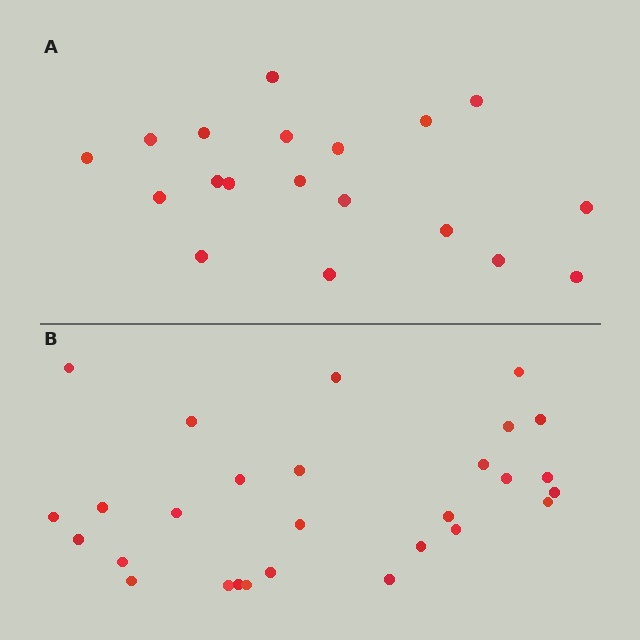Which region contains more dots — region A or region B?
Region B (the bottom region) has more dots.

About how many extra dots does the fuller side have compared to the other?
Region B has roughly 8 or so more dots than region A.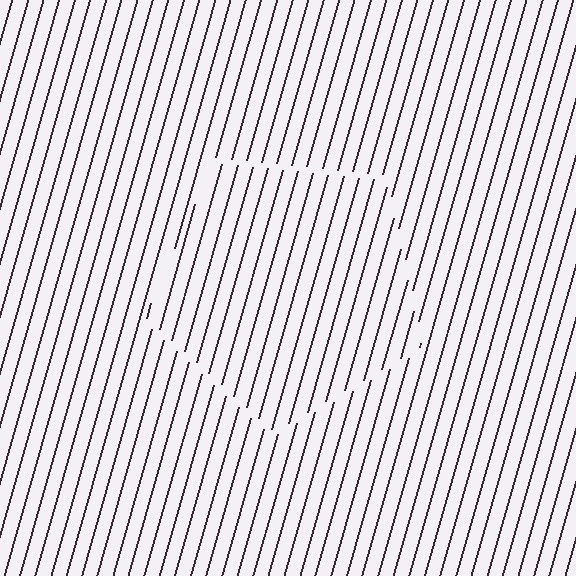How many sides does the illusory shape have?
5 sides — the line-ends trace a pentagon.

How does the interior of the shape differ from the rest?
The interior of the shape contains the same grating, shifted by half a period — the contour is defined by the phase discontinuity where line-ends from the inner and outer gratings abut.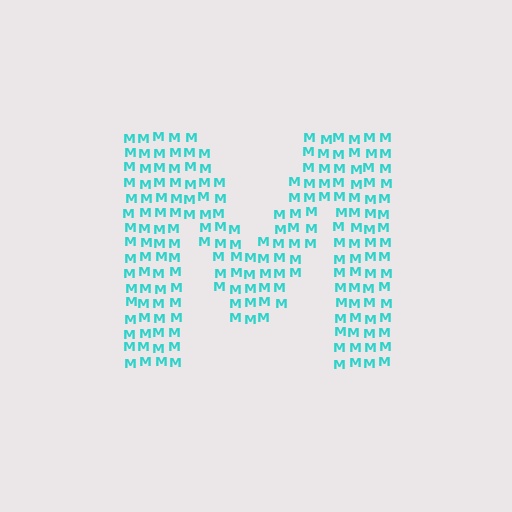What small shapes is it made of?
It is made of small letter M's.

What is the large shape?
The large shape is the letter M.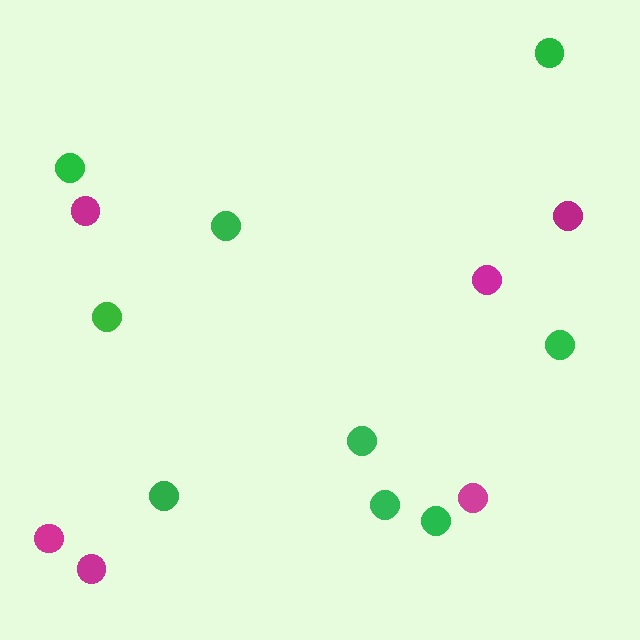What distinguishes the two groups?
There are 2 groups: one group of magenta circles (6) and one group of green circles (9).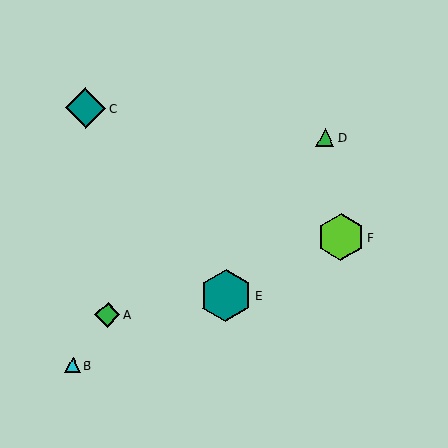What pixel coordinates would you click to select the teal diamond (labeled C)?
Click at (86, 108) to select the teal diamond C.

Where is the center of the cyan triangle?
The center of the cyan triangle is at (73, 365).